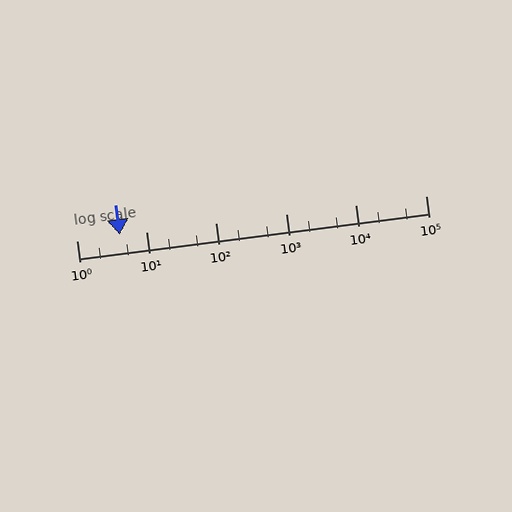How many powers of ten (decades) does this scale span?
The scale spans 5 decades, from 1 to 100000.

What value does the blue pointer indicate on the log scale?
The pointer indicates approximately 4.1.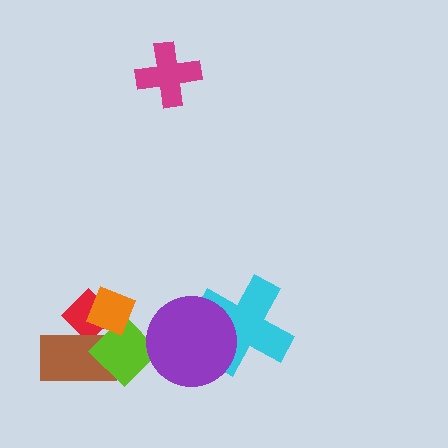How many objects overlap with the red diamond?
3 objects overlap with the red diamond.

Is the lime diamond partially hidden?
Yes, it is partially covered by another shape.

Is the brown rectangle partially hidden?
Yes, it is partially covered by another shape.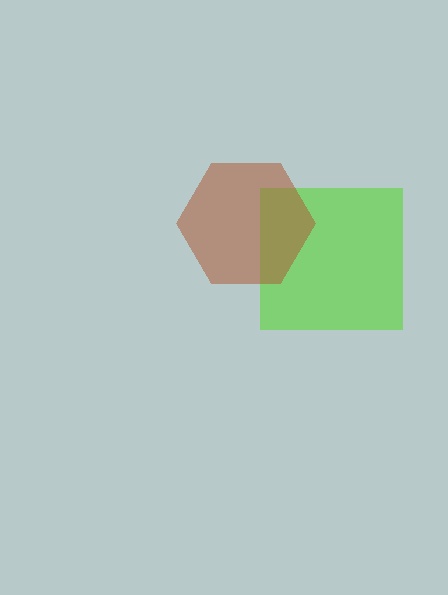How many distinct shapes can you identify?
There are 2 distinct shapes: a lime square, a brown hexagon.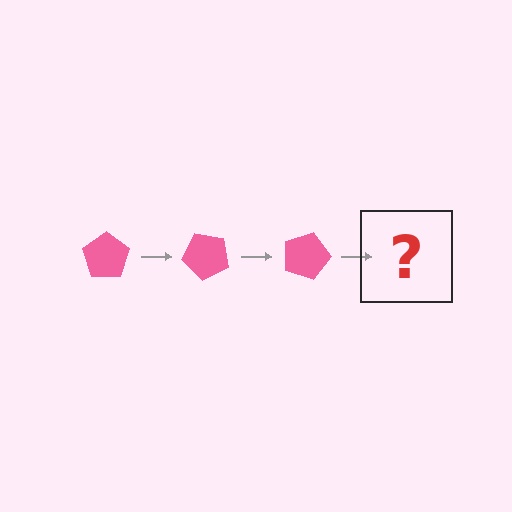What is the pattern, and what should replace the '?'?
The pattern is that the pentagon rotates 45 degrees each step. The '?' should be a pink pentagon rotated 135 degrees.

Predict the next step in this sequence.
The next step is a pink pentagon rotated 135 degrees.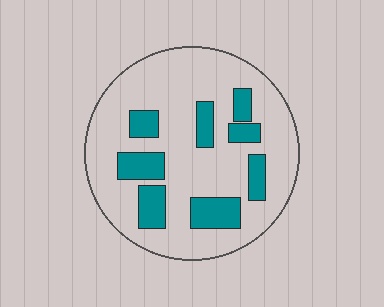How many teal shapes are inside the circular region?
8.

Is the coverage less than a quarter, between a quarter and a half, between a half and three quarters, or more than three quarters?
Less than a quarter.